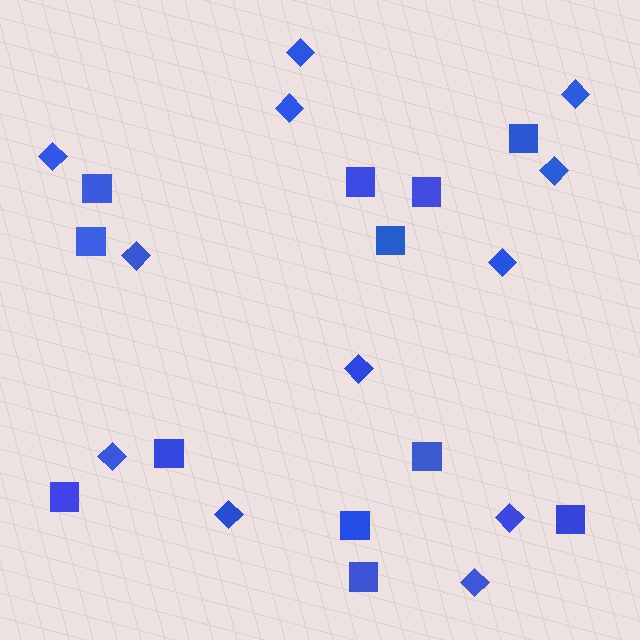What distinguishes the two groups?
There are 2 groups: one group of diamonds (12) and one group of squares (12).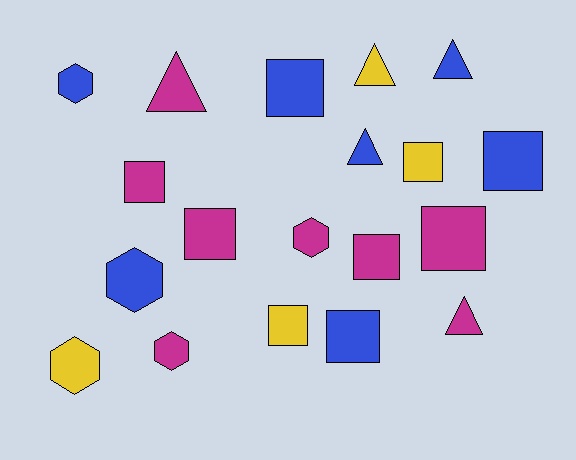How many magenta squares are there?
There are 4 magenta squares.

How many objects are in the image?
There are 19 objects.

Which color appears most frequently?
Magenta, with 8 objects.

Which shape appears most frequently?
Square, with 9 objects.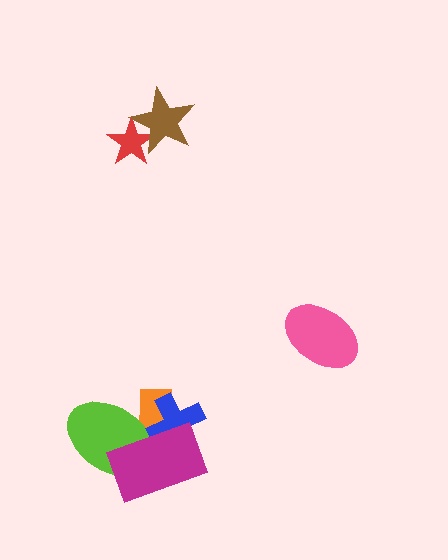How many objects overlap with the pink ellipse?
0 objects overlap with the pink ellipse.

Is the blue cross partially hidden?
Yes, it is partially covered by another shape.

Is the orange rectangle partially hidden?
Yes, it is partially covered by another shape.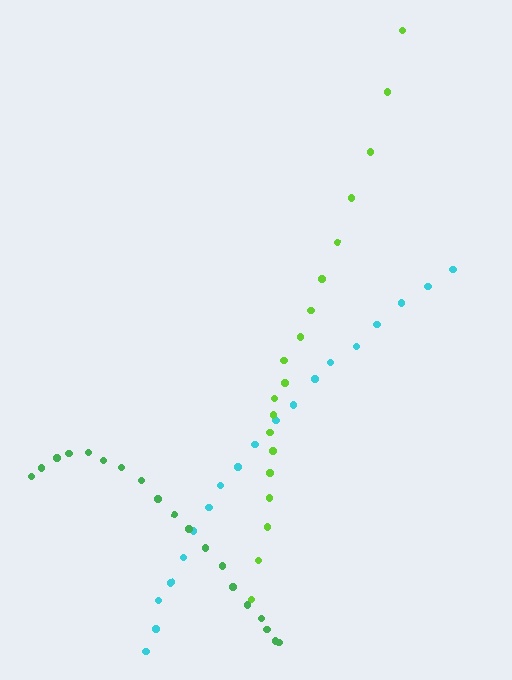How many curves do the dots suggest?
There are 3 distinct paths.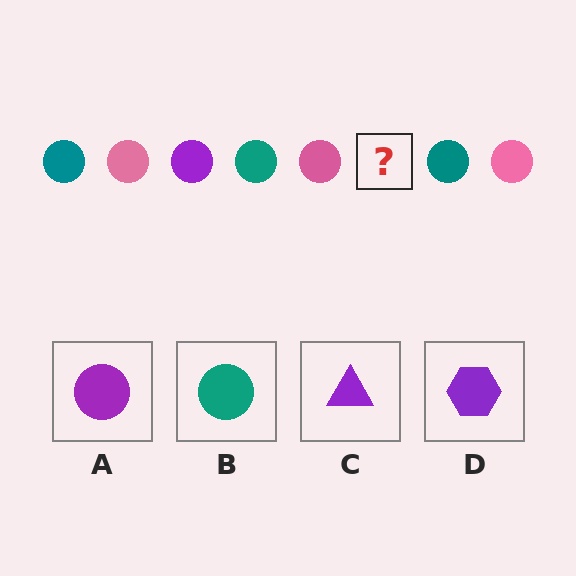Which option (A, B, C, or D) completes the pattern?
A.